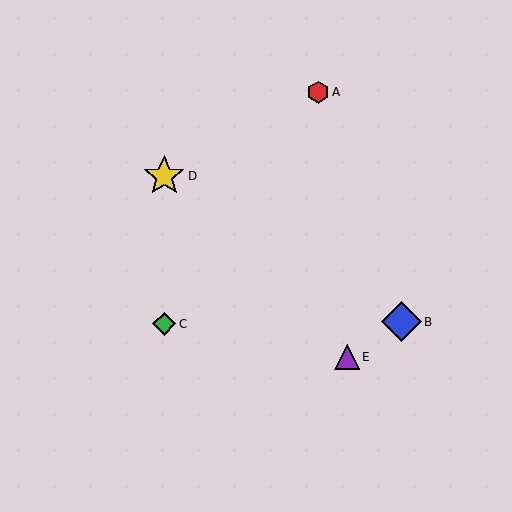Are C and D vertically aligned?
Yes, both are at x≈164.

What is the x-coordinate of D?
Object D is at x≈164.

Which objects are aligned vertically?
Objects C, D are aligned vertically.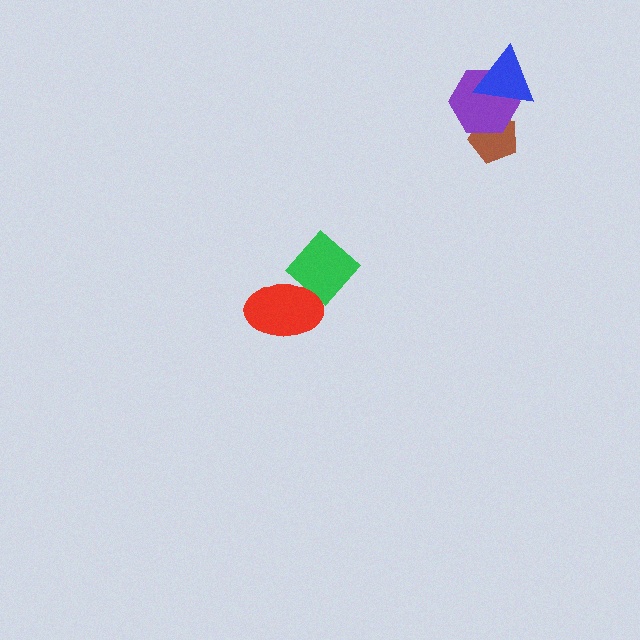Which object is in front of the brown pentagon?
The purple hexagon is in front of the brown pentagon.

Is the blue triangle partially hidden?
No, no other shape covers it.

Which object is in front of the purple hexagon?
The blue triangle is in front of the purple hexagon.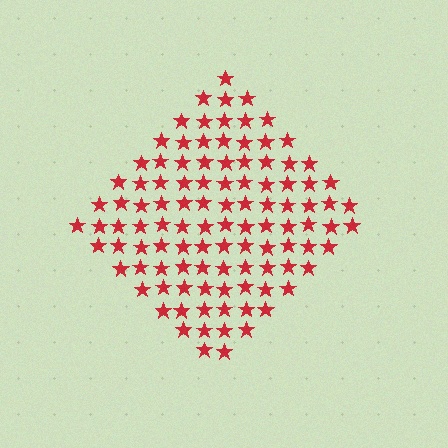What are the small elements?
The small elements are stars.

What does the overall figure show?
The overall figure shows a diamond.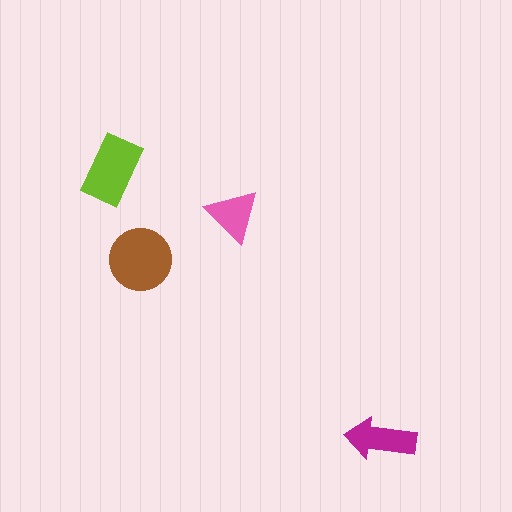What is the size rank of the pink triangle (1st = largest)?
4th.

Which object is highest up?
The lime rectangle is topmost.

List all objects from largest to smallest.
The brown circle, the lime rectangle, the magenta arrow, the pink triangle.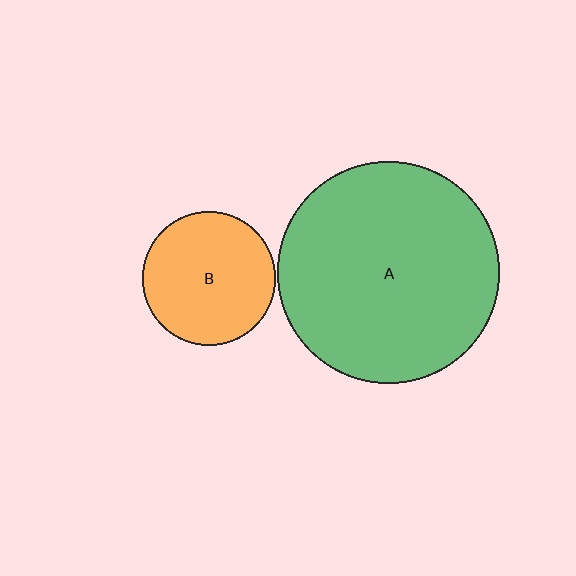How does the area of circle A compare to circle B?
Approximately 2.8 times.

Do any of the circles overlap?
No, none of the circles overlap.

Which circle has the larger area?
Circle A (green).